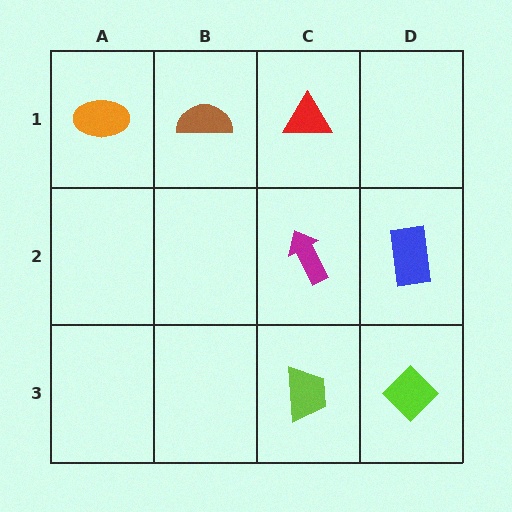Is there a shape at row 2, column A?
No, that cell is empty.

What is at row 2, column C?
A magenta arrow.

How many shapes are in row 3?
2 shapes.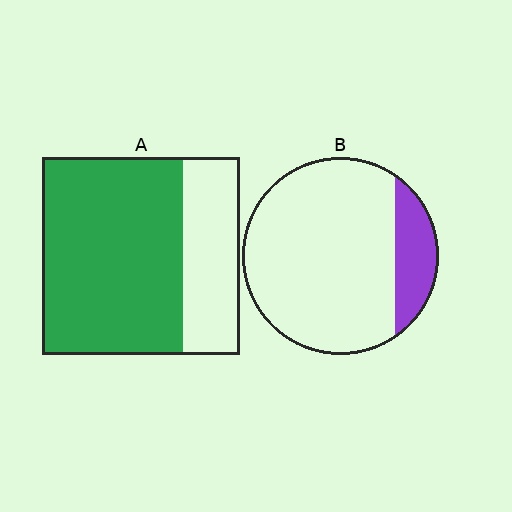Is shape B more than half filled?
No.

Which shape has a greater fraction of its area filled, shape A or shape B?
Shape A.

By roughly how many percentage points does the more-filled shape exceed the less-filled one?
By roughly 55 percentage points (A over B).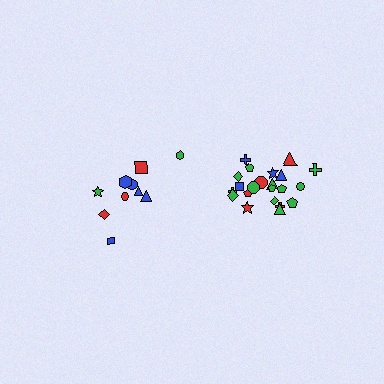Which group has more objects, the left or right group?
The right group.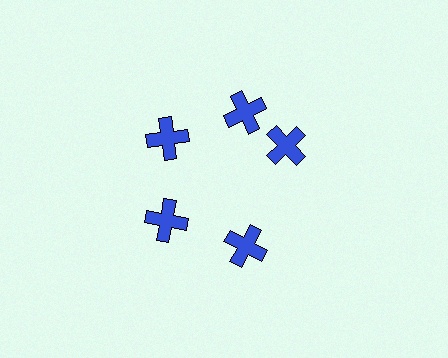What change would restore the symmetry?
The symmetry would be restored by rotating it back into even spacing with its neighbors so that all 5 crosses sit at equal angles and equal distance from the center.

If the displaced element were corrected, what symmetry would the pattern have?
It would have 5-fold rotational symmetry — the pattern would map onto itself every 72 degrees.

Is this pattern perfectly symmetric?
No. The 5 blue crosses are arranged in a ring, but one element near the 3 o'clock position is rotated out of alignment along the ring, breaking the 5-fold rotational symmetry.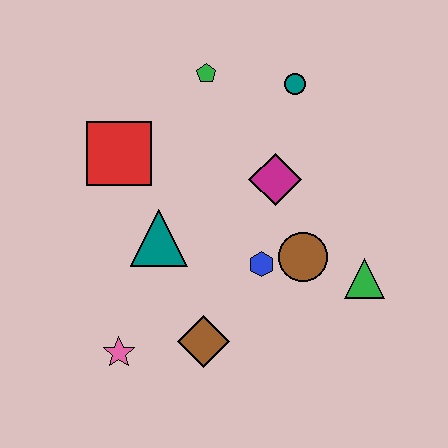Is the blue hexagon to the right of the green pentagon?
Yes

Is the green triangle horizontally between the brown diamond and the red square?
No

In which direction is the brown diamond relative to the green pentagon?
The brown diamond is below the green pentagon.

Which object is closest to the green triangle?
The brown circle is closest to the green triangle.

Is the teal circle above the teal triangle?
Yes